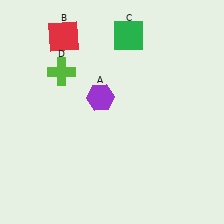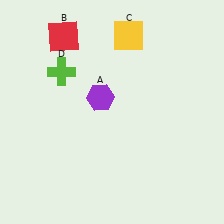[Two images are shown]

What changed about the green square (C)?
In Image 1, C is green. In Image 2, it changed to yellow.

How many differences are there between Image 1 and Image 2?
There is 1 difference between the two images.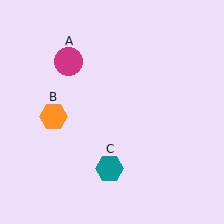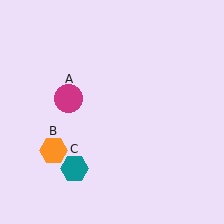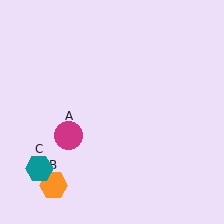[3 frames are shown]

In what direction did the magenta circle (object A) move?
The magenta circle (object A) moved down.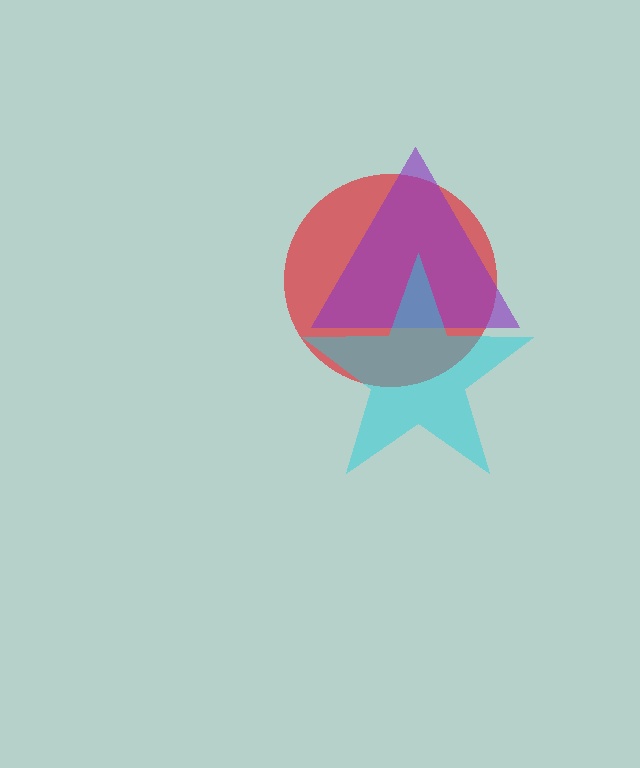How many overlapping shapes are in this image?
There are 3 overlapping shapes in the image.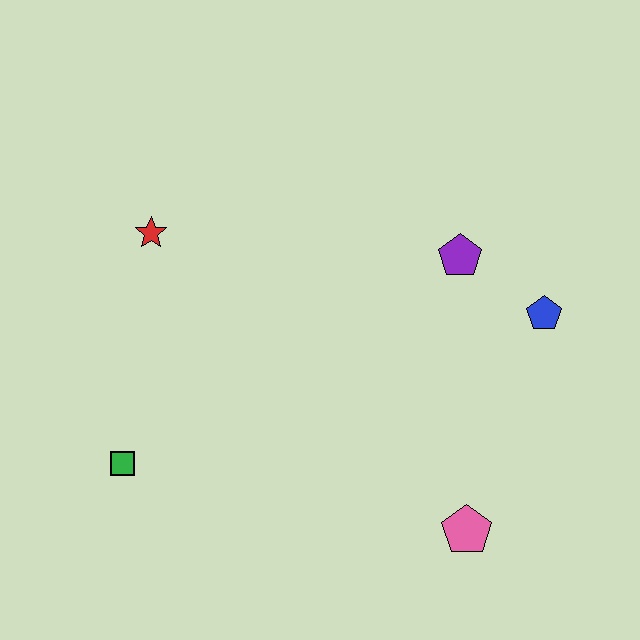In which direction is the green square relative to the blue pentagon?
The green square is to the left of the blue pentagon.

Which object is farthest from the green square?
The blue pentagon is farthest from the green square.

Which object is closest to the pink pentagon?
The blue pentagon is closest to the pink pentagon.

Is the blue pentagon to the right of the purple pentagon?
Yes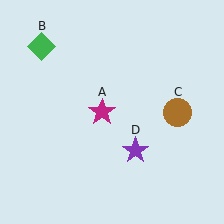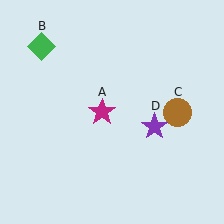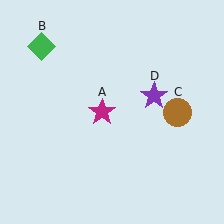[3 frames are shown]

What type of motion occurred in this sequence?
The purple star (object D) rotated counterclockwise around the center of the scene.